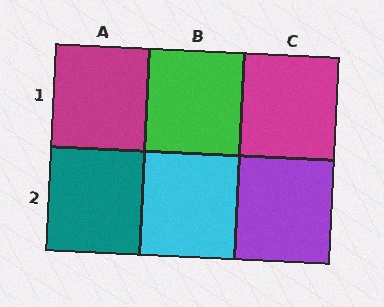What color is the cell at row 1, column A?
Magenta.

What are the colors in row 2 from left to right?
Teal, cyan, purple.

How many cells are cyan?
1 cell is cyan.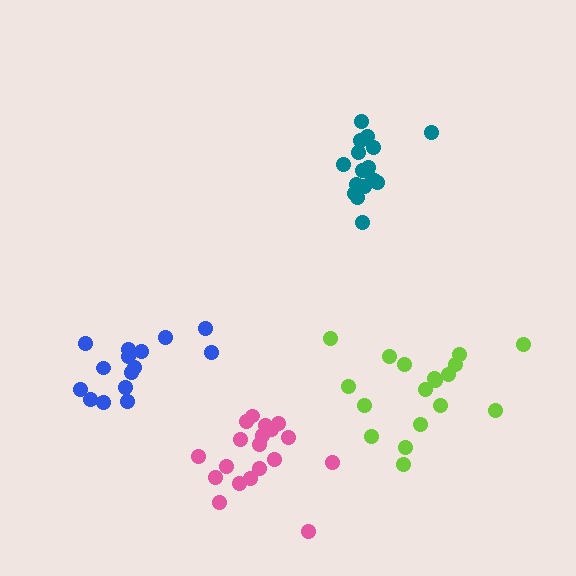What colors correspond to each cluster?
The clusters are colored: blue, teal, pink, lime.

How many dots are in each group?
Group 1: 15 dots, Group 2: 17 dots, Group 3: 19 dots, Group 4: 18 dots (69 total).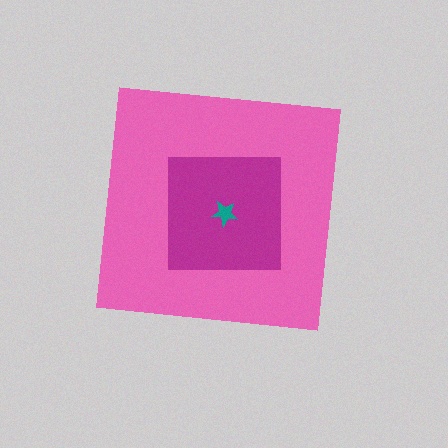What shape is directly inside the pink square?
The magenta square.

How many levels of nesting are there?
3.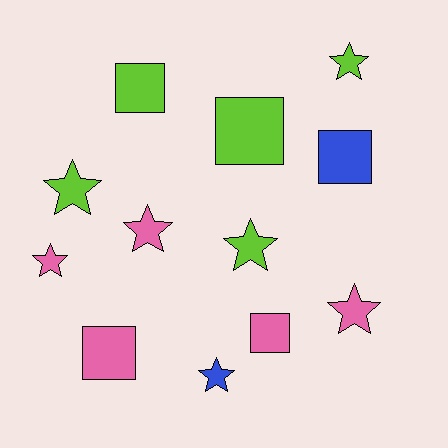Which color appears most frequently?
Lime, with 5 objects.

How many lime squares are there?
There are 2 lime squares.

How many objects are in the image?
There are 12 objects.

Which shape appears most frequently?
Star, with 7 objects.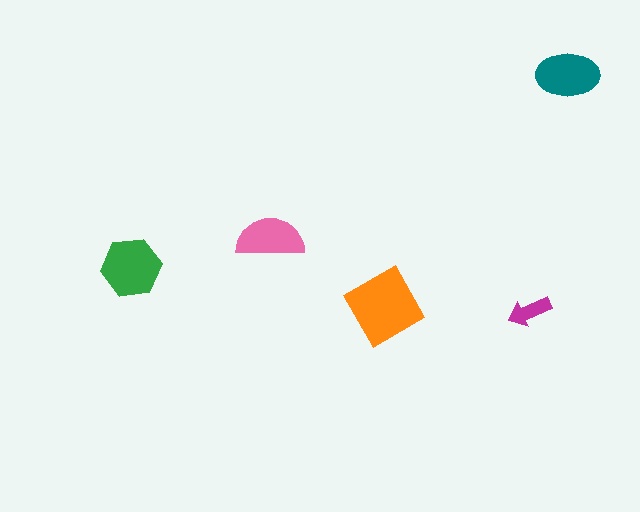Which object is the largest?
The orange diamond.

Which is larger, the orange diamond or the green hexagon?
The orange diamond.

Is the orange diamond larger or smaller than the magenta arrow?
Larger.